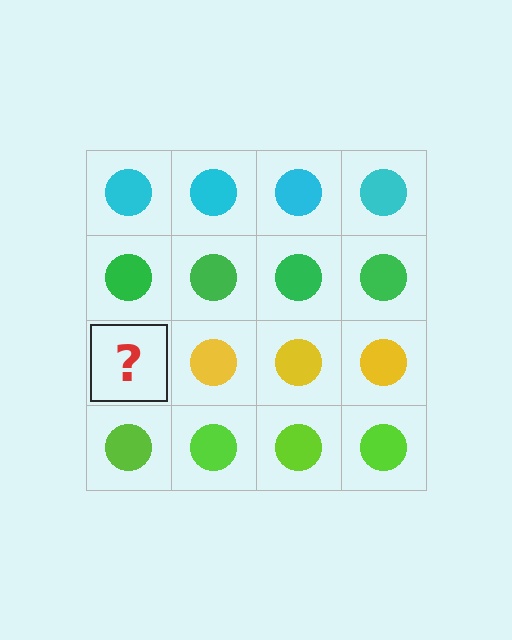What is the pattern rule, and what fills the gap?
The rule is that each row has a consistent color. The gap should be filled with a yellow circle.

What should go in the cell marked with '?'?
The missing cell should contain a yellow circle.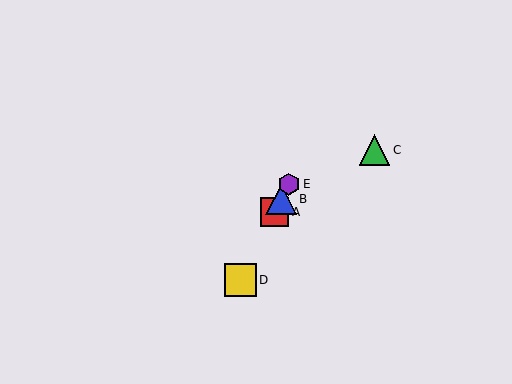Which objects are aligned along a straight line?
Objects A, B, D, E are aligned along a straight line.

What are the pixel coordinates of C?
Object C is at (374, 150).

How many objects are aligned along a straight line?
4 objects (A, B, D, E) are aligned along a straight line.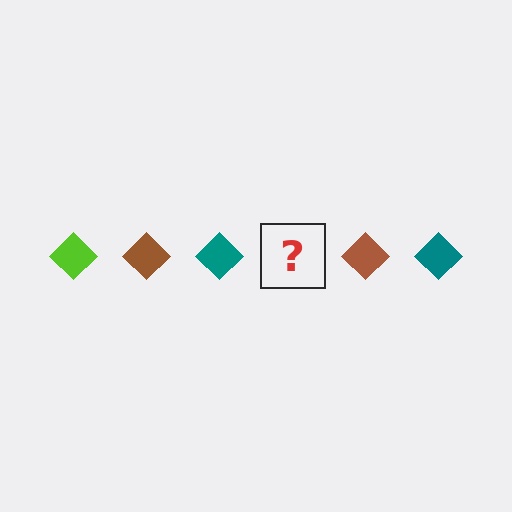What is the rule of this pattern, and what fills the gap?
The rule is that the pattern cycles through lime, brown, teal diamonds. The gap should be filled with a lime diamond.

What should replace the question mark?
The question mark should be replaced with a lime diamond.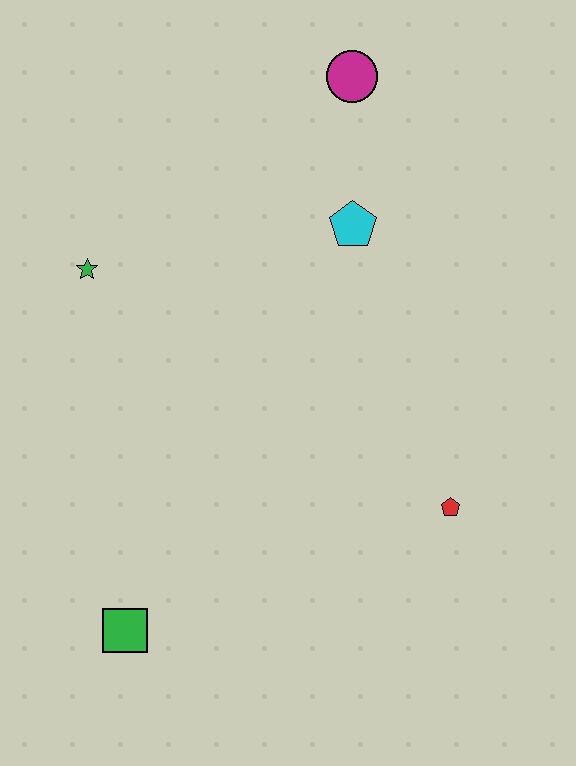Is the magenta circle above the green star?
Yes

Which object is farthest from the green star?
The red pentagon is farthest from the green star.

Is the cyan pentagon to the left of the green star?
No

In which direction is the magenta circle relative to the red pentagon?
The magenta circle is above the red pentagon.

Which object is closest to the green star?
The cyan pentagon is closest to the green star.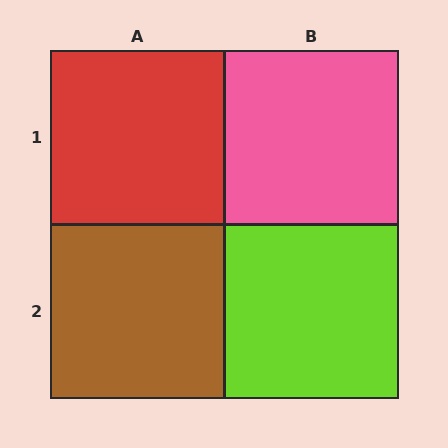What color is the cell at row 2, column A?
Brown.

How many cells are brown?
1 cell is brown.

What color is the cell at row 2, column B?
Lime.